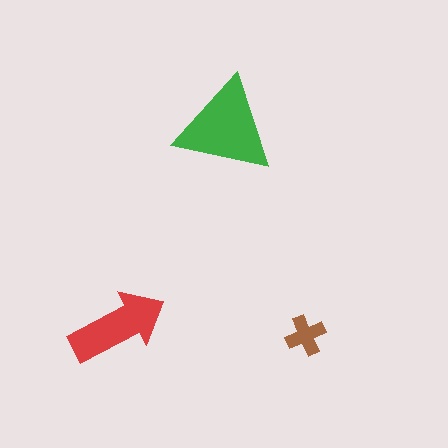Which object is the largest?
The green triangle.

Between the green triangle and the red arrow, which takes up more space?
The green triangle.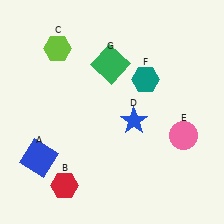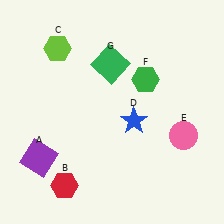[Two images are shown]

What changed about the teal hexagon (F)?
In Image 1, F is teal. In Image 2, it changed to green.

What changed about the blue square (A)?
In Image 1, A is blue. In Image 2, it changed to purple.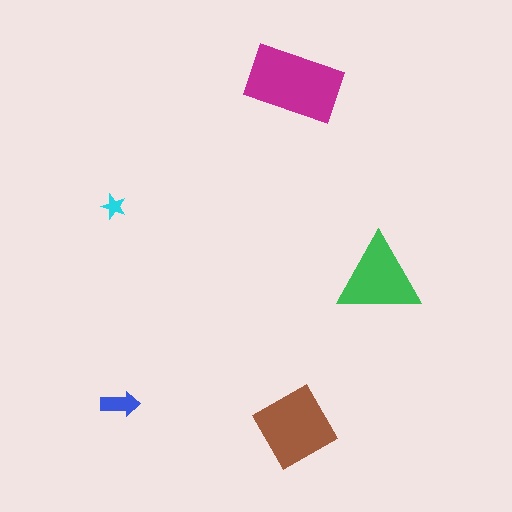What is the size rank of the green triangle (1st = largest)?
3rd.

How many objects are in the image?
There are 5 objects in the image.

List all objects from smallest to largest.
The cyan star, the blue arrow, the green triangle, the brown diamond, the magenta rectangle.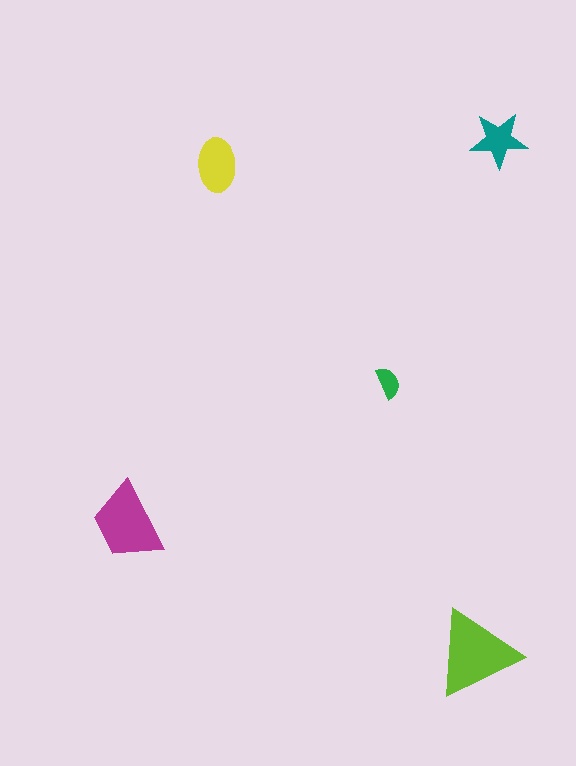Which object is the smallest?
The green semicircle.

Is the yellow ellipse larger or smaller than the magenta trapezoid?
Smaller.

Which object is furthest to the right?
The teal star is rightmost.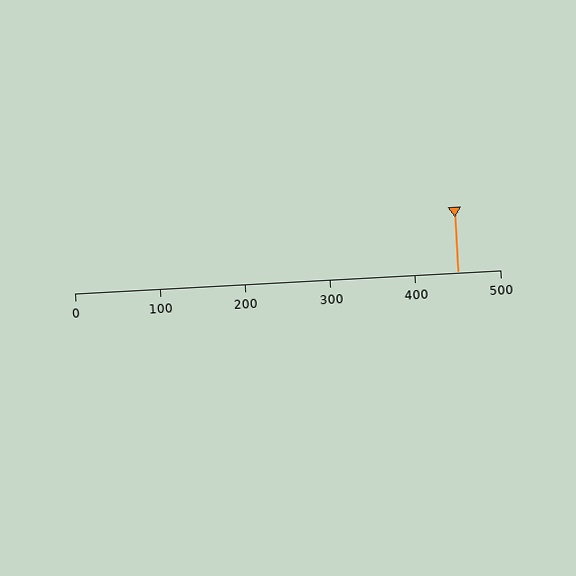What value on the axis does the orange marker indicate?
The marker indicates approximately 450.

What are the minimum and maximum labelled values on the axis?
The axis runs from 0 to 500.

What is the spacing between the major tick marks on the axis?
The major ticks are spaced 100 apart.